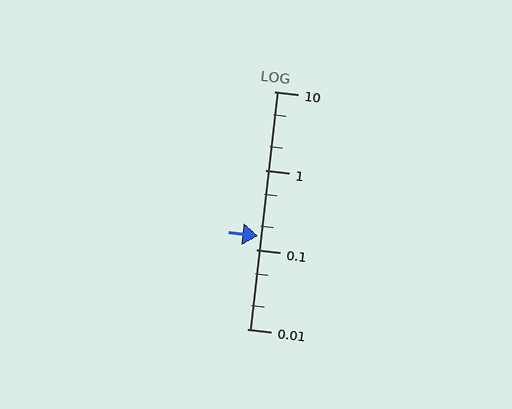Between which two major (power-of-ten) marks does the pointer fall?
The pointer is between 0.1 and 1.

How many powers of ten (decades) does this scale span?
The scale spans 3 decades, from 0.01 to 10.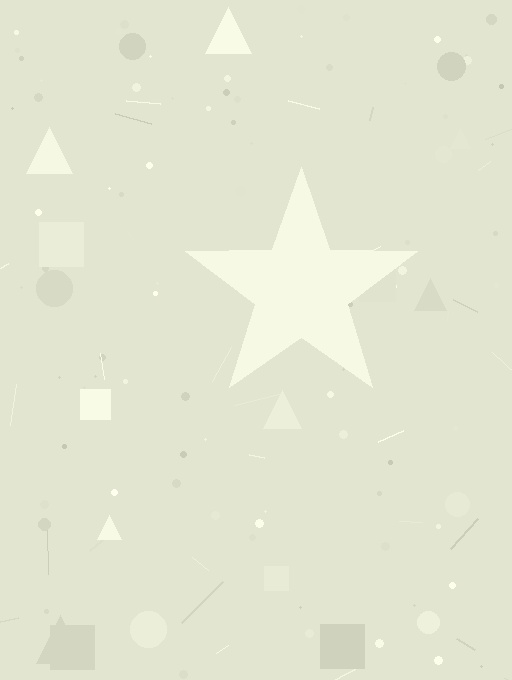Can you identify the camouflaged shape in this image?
The camouflaged shape is a star.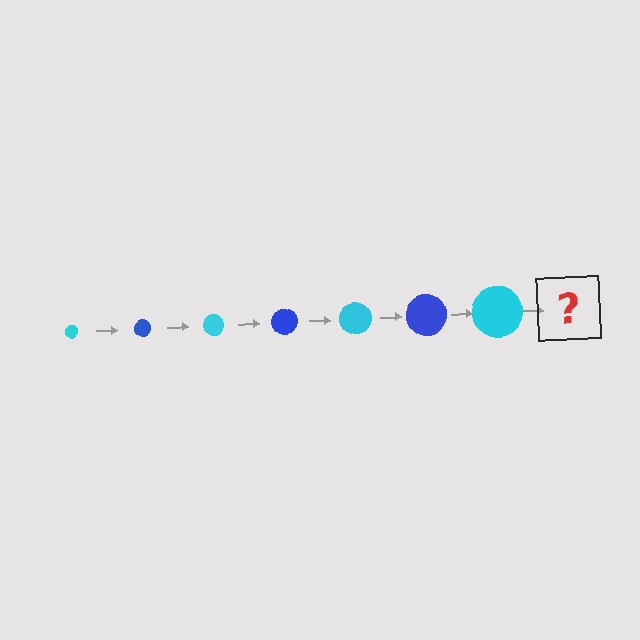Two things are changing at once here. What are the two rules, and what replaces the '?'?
The two rules are that the circle grows larger each step and the color cycles through cyan and blue. The '?' should be a blue circle, larger than the previous one.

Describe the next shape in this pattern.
It should be a blue circle, larger than the previous one.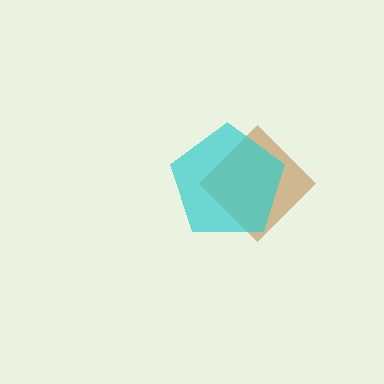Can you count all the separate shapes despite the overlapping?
Yes, there are 2 separate shapes.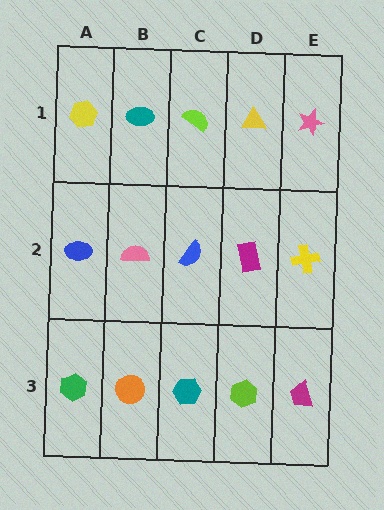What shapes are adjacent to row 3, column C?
A blue semicircle (row 2, column C), an orange circle (row 3, column B), a lime hexagon (row 3, column D).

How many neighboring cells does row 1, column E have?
2.